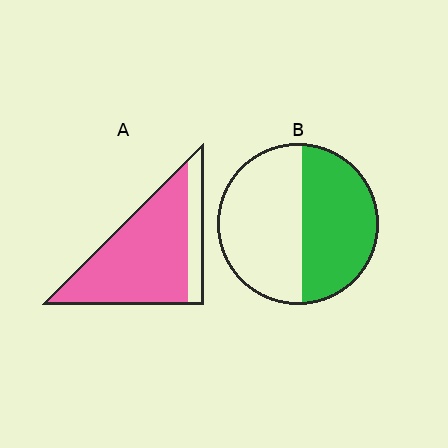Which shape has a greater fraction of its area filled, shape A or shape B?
Shape A.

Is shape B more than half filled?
Roughly half.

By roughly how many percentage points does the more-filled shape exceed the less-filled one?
By roughly 35 percentage points (A over B).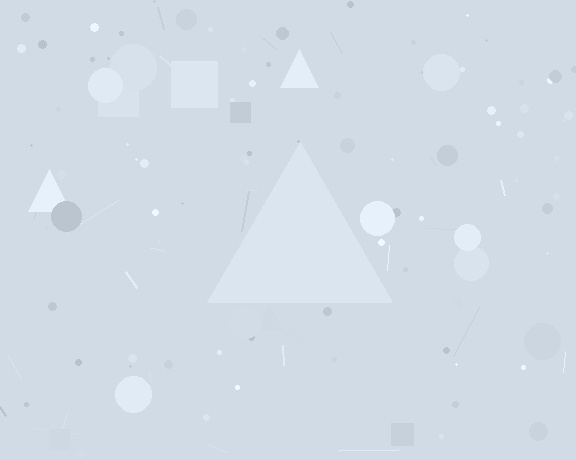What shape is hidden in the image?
A triangle is hidden in the image.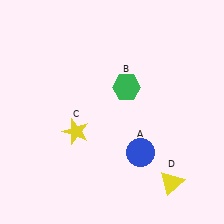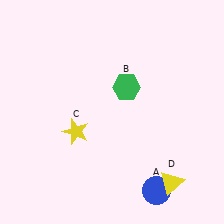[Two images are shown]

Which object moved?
The blue circle (A) moved down.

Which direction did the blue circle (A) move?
The blue circle (A) moved down.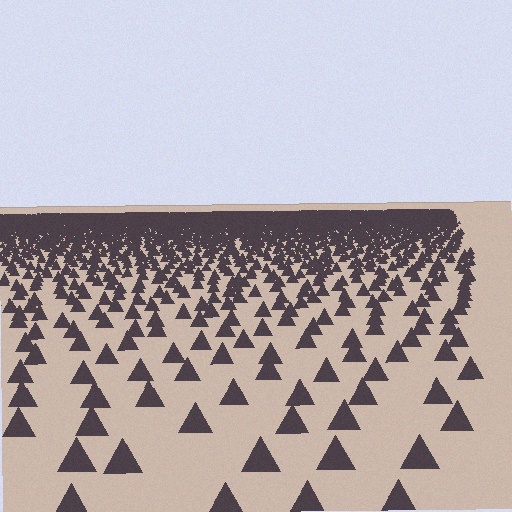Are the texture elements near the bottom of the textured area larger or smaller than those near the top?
Larger. Near the bottom, elements are closer to the viewer and appear at a bigger on-screen size.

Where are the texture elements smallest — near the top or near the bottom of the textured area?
Near the top.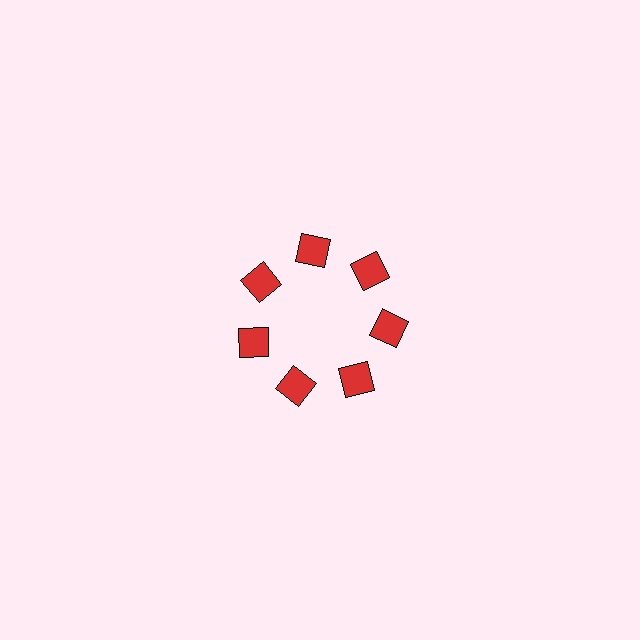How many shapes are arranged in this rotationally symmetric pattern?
There are 7 shapes, arranged in 7 groups of 1.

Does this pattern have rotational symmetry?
Yes, this pattern has 7-fold rotational symmetry. It looks the same after rotating 51 degrees around the center.